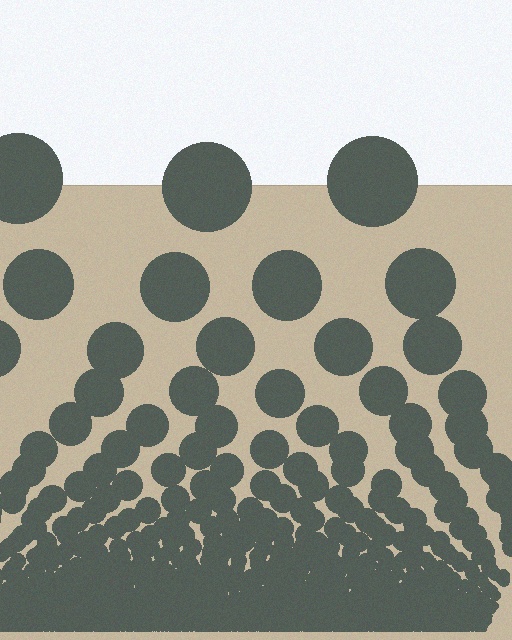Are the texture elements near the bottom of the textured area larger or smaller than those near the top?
Smaller. The gradient is inverted — elements near the bottom are smaller and denser.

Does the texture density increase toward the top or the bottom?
Density increases toward the bottom.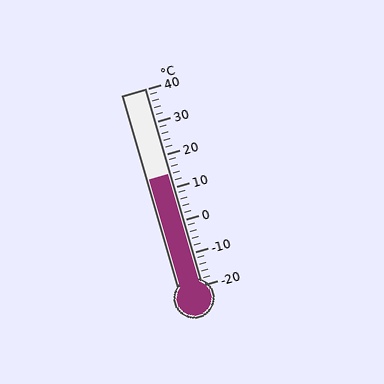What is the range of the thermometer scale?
The thermometer scale ranges from -20°C to 40°C.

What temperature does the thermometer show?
The thermometer shows approximately 14°C.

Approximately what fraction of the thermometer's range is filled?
The thermometer is filled to approximately 55% of its range.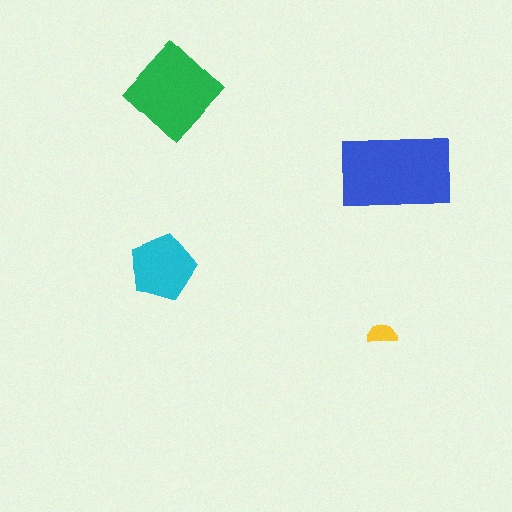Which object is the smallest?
The yellow semicircle.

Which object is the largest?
The blue rectangle.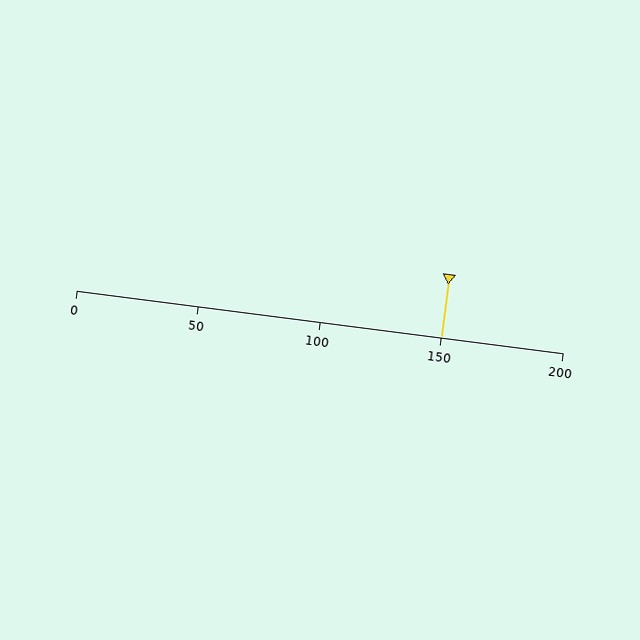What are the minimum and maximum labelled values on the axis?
The axis runs from 0 to 200.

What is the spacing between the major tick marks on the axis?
The major ticks are spaced 50 apart.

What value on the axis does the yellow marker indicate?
The marker indicates approximately 150.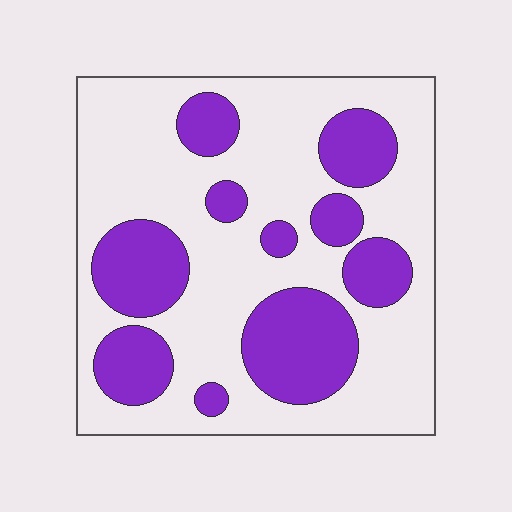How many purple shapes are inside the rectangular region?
10.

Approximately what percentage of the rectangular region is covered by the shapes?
Approximately 30%.